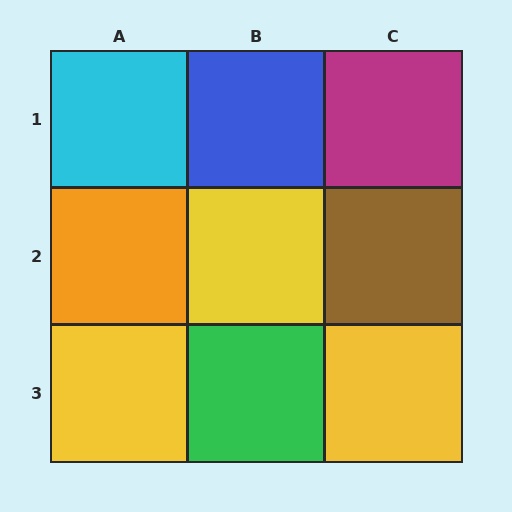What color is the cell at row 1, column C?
Magenta.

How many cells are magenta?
1 cell is magenta.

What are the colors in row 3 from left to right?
Yellow, green, yellow.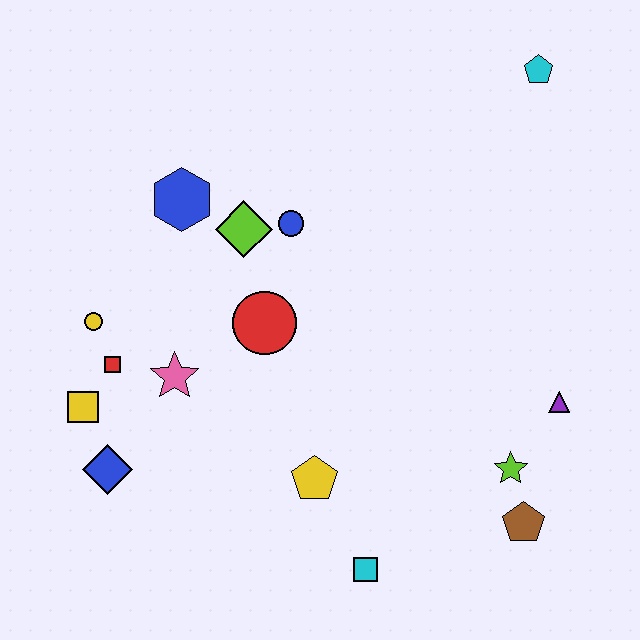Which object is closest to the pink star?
The red square is closest to the pink star.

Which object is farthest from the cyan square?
The cyan pentagon is farthest from the cyan square.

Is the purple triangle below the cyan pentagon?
Yes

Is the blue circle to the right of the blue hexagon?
Yes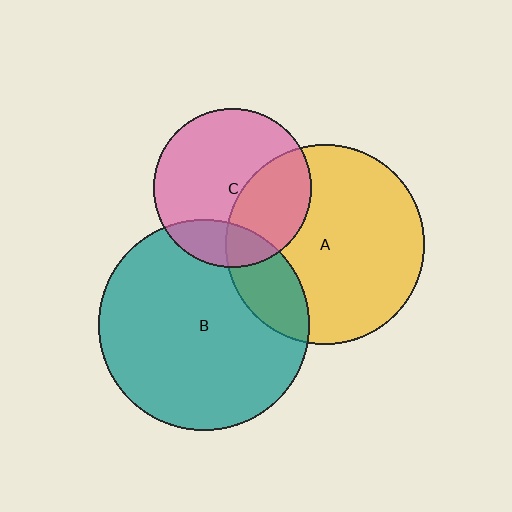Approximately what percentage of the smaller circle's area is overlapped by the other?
Approximately 20%.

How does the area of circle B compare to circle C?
Approximately 1.8 times.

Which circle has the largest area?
Circle B (teal).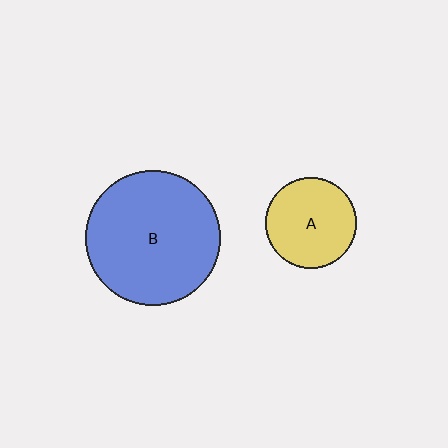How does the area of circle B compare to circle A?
Approximately 2.2 times.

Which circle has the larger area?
Circle B (blue).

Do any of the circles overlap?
No, none of the circles overlap.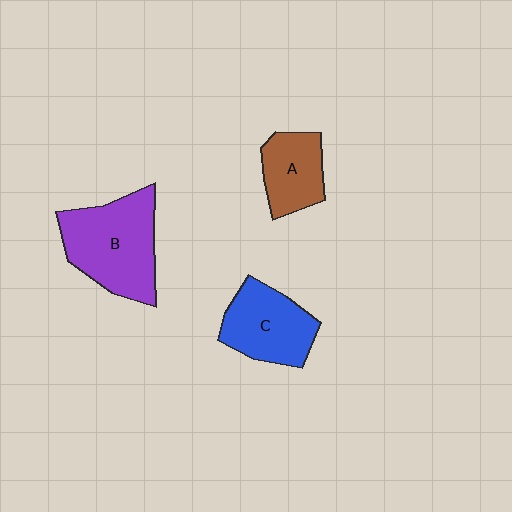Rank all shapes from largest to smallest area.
From largest to smallest: B (purple), C (blue), A (brown).